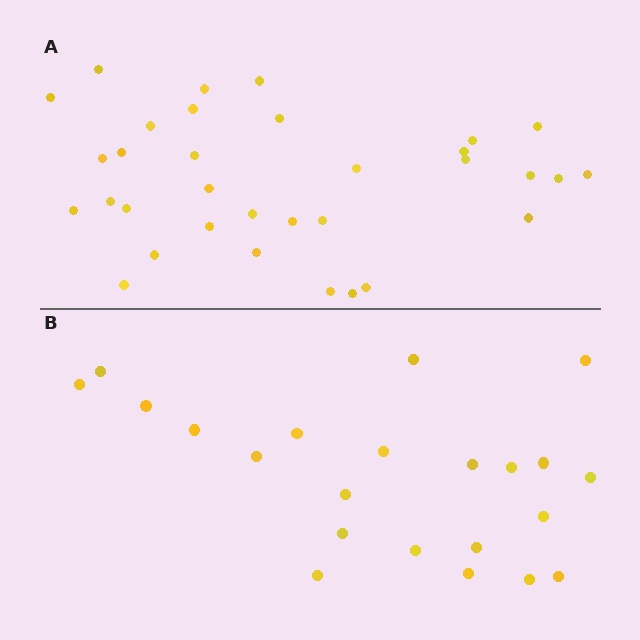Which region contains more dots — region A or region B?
Region A (the top region) has more dots.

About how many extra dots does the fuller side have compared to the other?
Region A has roughly 12 or so more dots than region B.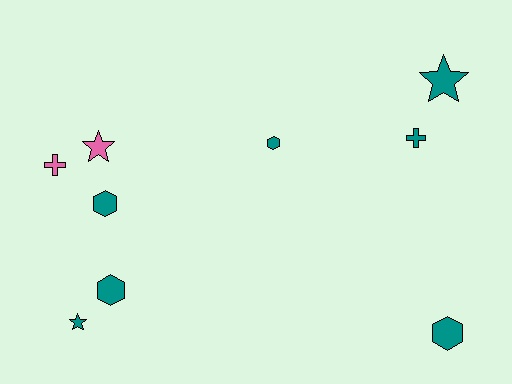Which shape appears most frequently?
Hexagon, with 4 objects.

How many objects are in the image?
There are 9 objects.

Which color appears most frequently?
Teal, with 7 objects.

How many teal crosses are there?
There is 1 teal cross.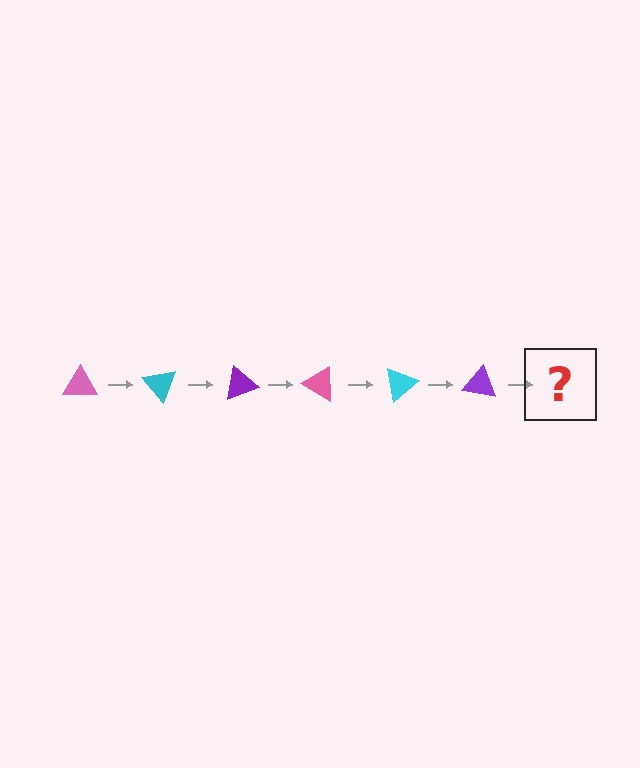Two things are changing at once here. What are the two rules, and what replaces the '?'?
The two rules are that it rotates 50 degrees each step and the color cycles through pink, cyan, and purple. The '?' should be a pink triangle, rotated 300 degrees from the start.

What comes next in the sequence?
The next element should be a pink triangle, rotated 300 degrees from the start.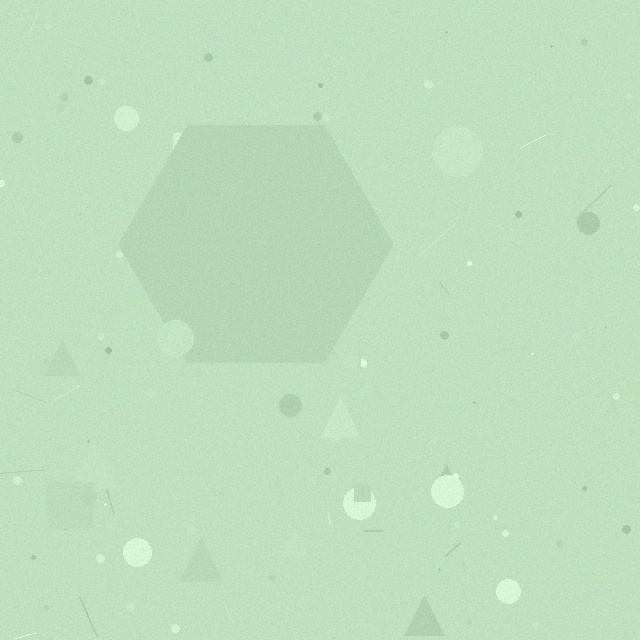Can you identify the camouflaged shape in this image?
The camouflaged shape is a hexagon.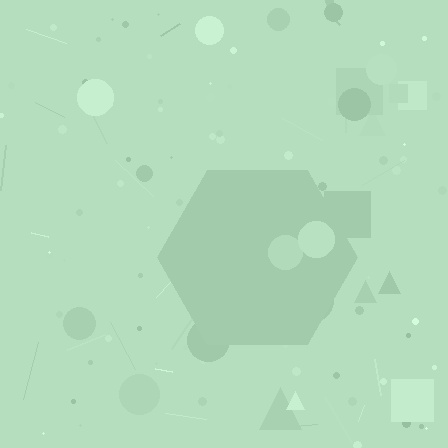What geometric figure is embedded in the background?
A hexagon is embedded in the background.